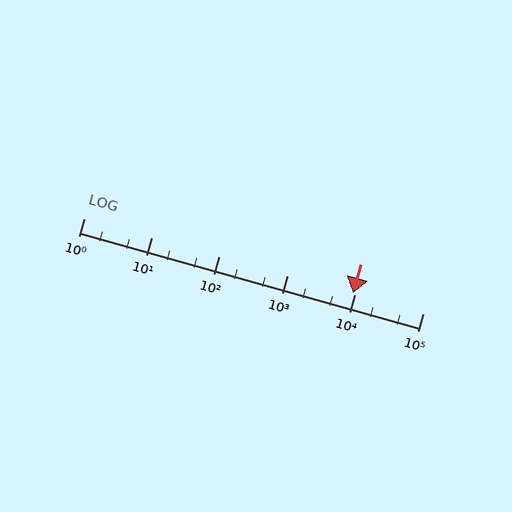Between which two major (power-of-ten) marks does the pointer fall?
The pointer is between 1000 and 10000.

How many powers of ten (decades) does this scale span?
The scale spans 5 decades, from 1 to 100000.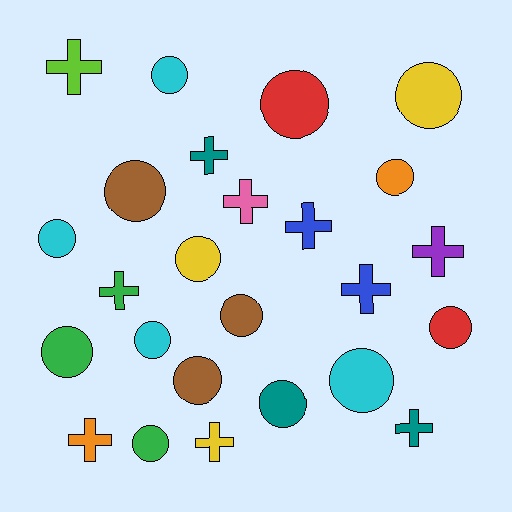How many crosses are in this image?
There are 10 crosses.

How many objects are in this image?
There are 25 objects.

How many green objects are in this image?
There are 3 green objects.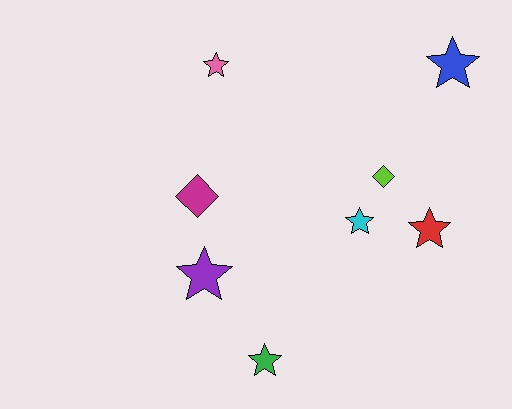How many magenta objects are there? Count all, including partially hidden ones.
There is 1 magenta object.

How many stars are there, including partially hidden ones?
There are 6 stars.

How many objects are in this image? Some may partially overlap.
There are 8 objects.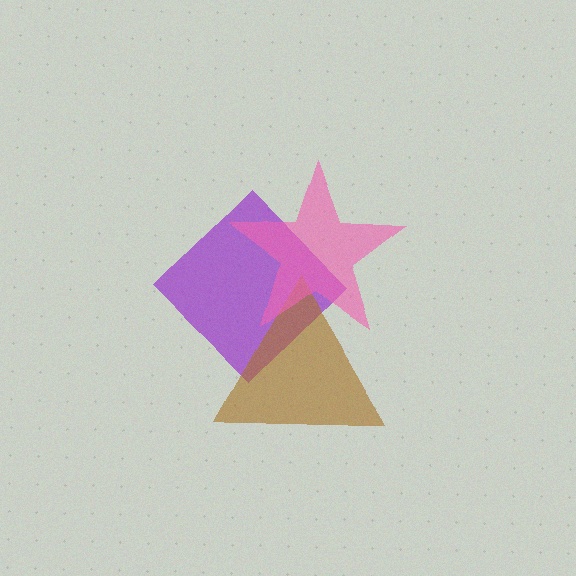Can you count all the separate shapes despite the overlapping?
Yes, there are 3 separate shapes.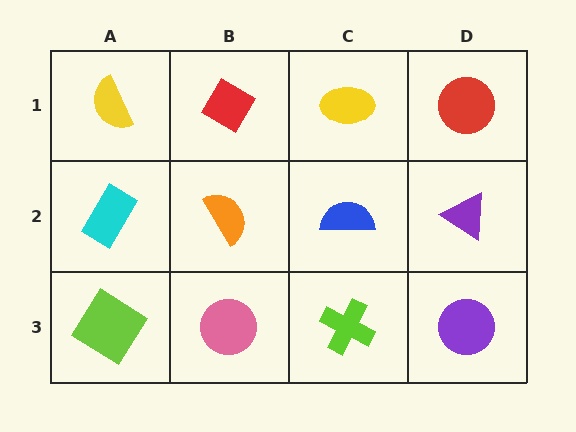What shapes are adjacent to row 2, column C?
A yellow ellipse (row 1, column C), a lime cross (row 3, column C), an orange semicircle (row 2, column B), a purple triangle (row 2, column D).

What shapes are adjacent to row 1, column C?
A blue semicircle (row 2, column C), a red diamond (row 1, column B), a red circle (row 1, column D).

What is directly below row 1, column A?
A cyan rectangle.